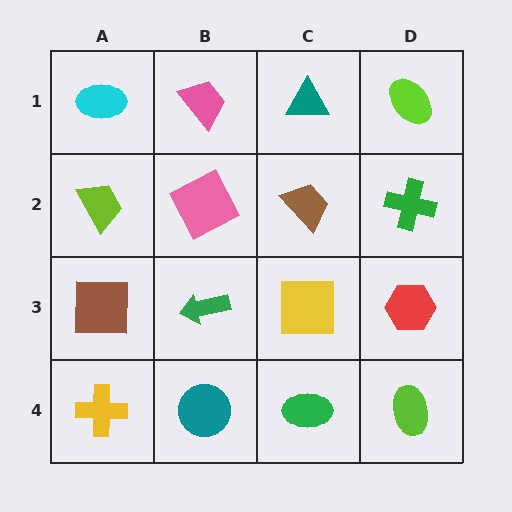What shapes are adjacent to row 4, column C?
A yellow square (row 3, column C), a teal circle (row 4, column B), a lime ellipse (row 4, column D).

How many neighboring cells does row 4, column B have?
3.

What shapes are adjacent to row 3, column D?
A green cross (row 2, column D), a lime ellipse (row 4, column D), a yellow square (row 3, column C).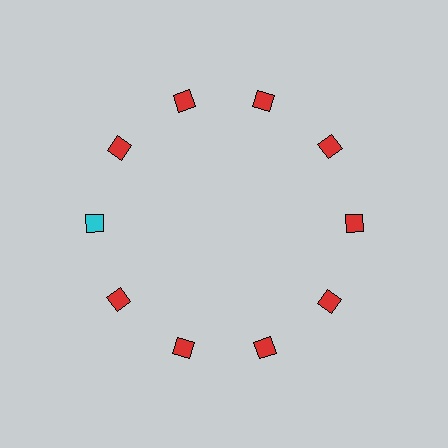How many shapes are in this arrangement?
There are 10 shapes arranged in a ring pattern.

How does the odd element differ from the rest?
It has a different color: cyan instead of red.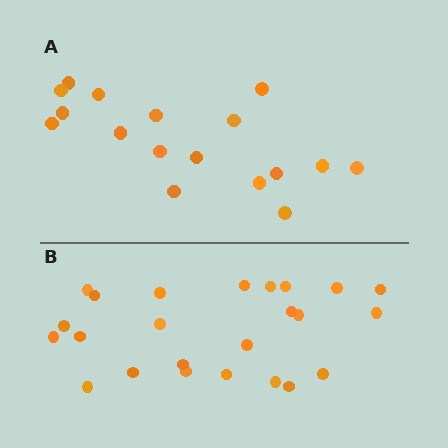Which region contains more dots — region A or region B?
Region B (the bottom region) has more dots.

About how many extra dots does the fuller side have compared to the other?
Region B has roughly 8 or so more dots than region A.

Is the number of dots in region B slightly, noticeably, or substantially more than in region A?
Region B has noticeably more, but not dramatically so. The ratio is roughly 1.4 to 1.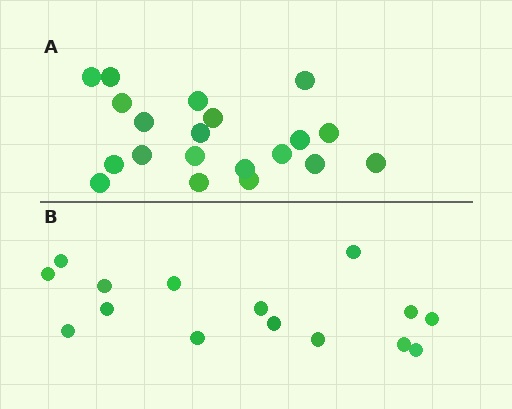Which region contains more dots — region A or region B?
Region A (the top region) has more dots.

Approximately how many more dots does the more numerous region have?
Region A has about 5 more dots than region B.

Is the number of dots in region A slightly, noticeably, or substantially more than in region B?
Region A has noticeably more, but not dramatically so. The ratio is roughly 1.3 to 1.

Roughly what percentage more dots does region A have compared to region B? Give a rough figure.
About 35% more.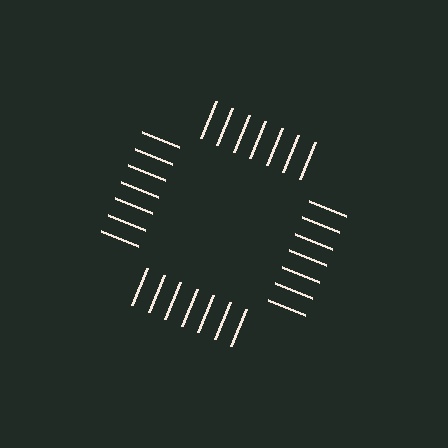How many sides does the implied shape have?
4 sides — the line-ends trace a square.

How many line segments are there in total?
28 — 7 along each of the 4 edges.